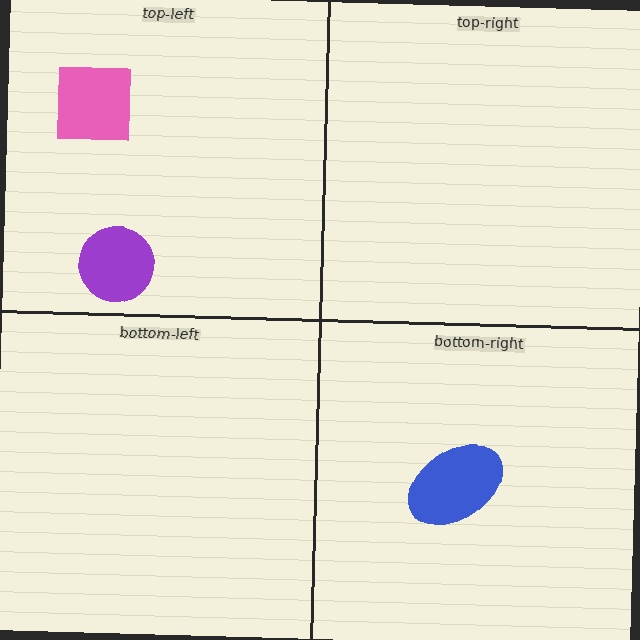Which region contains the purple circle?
The top-left region.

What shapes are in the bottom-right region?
The blue ellipse.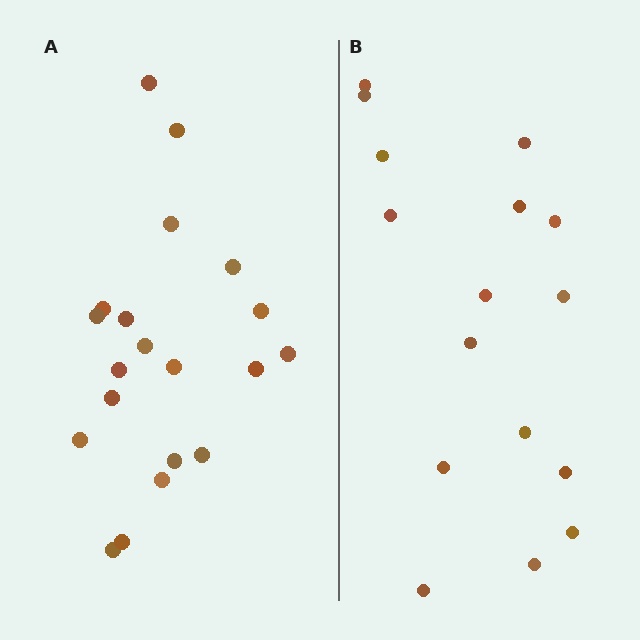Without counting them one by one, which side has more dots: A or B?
Region A (the left region) has more dots.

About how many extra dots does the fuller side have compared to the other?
Region A has about 4 more dots than region B.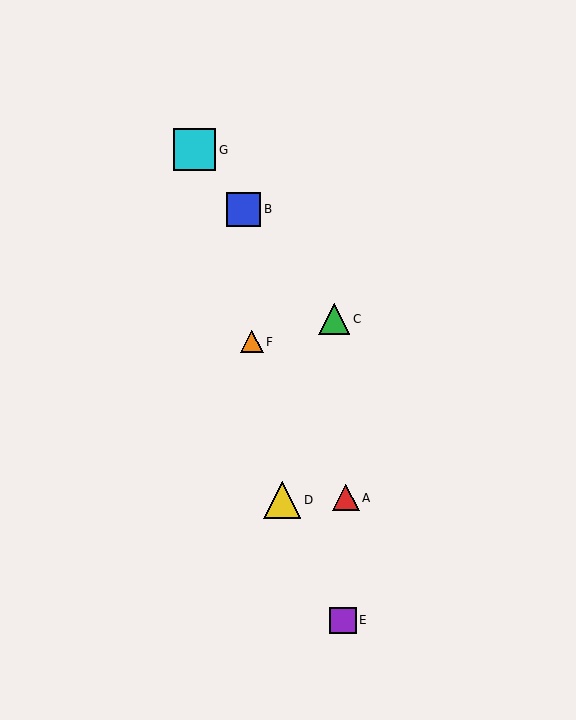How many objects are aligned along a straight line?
3 objects (B, C, G) are aligned along a straight line.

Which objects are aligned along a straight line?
Objects B, C, G are aligned along a straight line.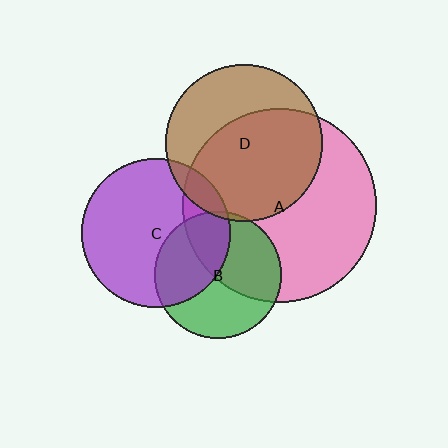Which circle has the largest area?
Circle A (pink).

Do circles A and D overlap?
Yes.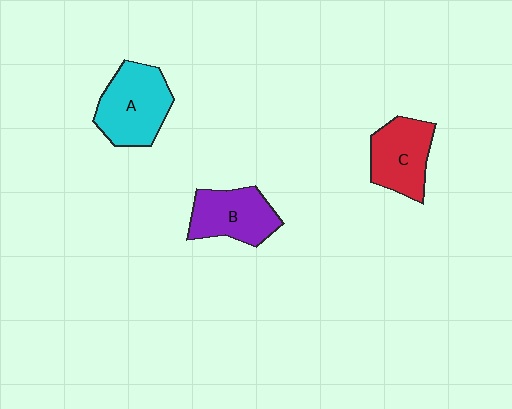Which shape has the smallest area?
Shape C (red).